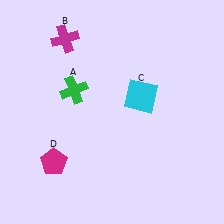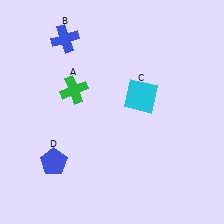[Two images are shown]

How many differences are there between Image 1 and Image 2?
There are 2 differences between the two images.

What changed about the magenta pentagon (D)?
In Image 1, D is magenta. In Image 2, it changed to blue.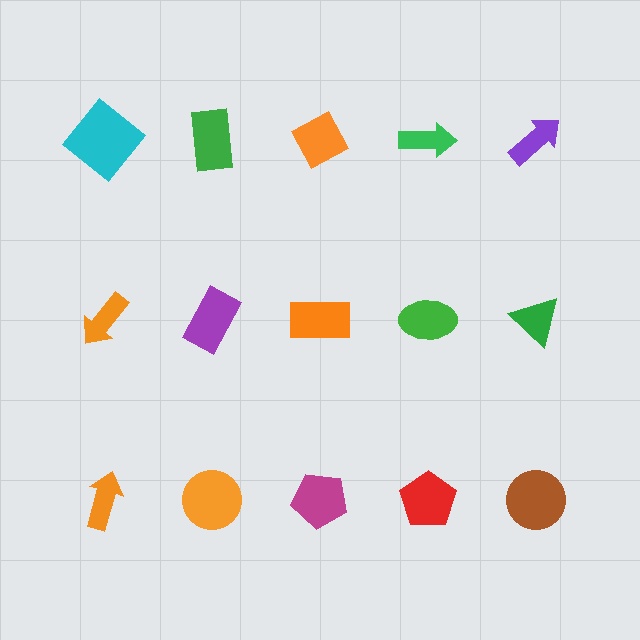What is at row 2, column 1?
An orange arrow.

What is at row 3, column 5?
A brown circle.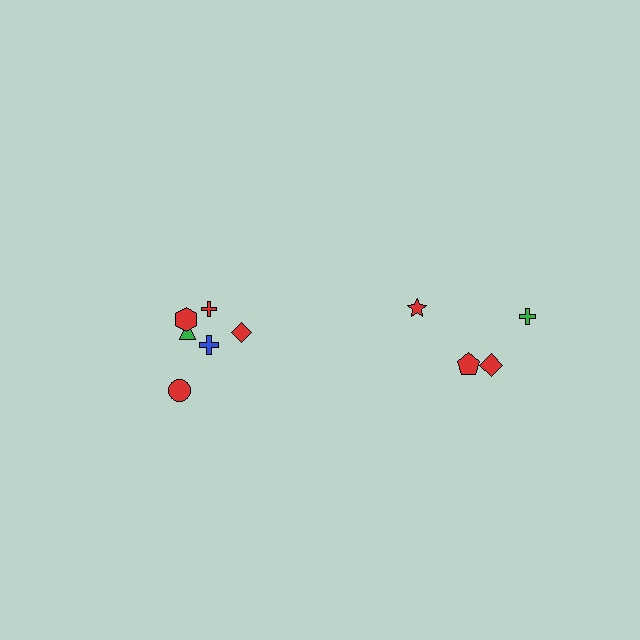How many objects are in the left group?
There are 6 objects.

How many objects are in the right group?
There are 4 objects.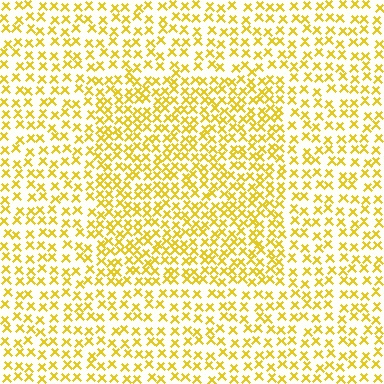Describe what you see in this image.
The image contains small yellow elements arranged at two different densities. A rectangle-shaped region is visible where the elements are more densely packed than the surrounding area.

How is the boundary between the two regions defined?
The boundary is defined by a change in element density (approximately 1.6x ratio). All elements are the same color, size, and shape.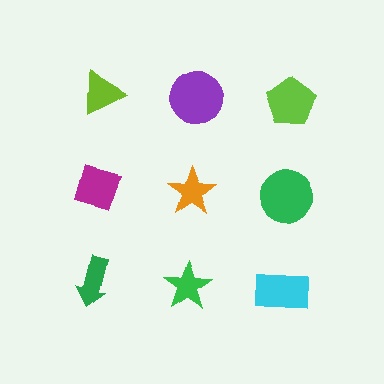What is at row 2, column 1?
A magenta diamond.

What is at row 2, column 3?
A green circle.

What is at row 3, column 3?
A cyan rectangle.